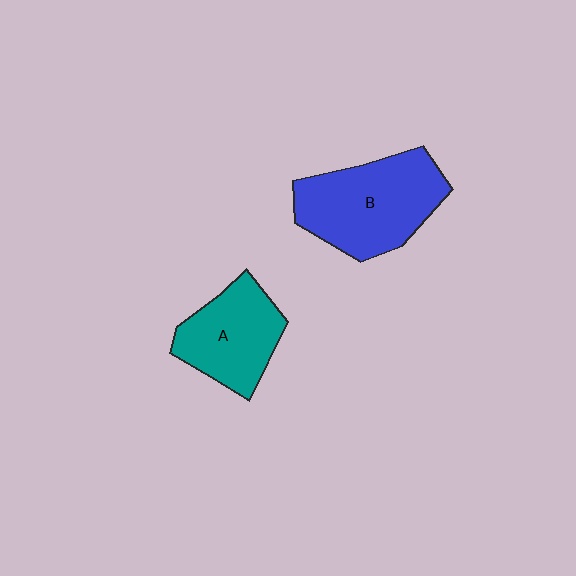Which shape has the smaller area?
Shape A (teal).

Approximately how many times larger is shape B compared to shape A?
Approximately 1.4 times.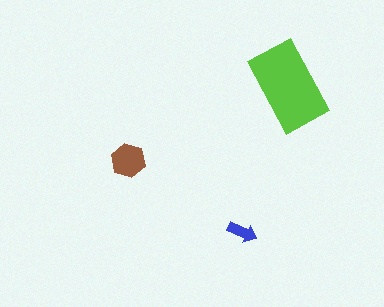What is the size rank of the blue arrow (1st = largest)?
3rd.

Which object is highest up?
The lime rectangle is topmost.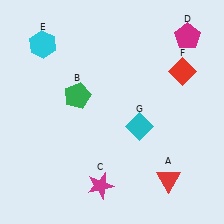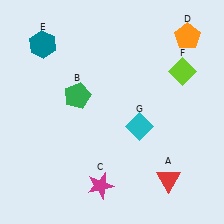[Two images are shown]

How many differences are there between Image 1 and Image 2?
There are 3 differences between the two images.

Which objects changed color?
D changed from magenta to orange. E changed from cyan to teal. F changed from red to lime.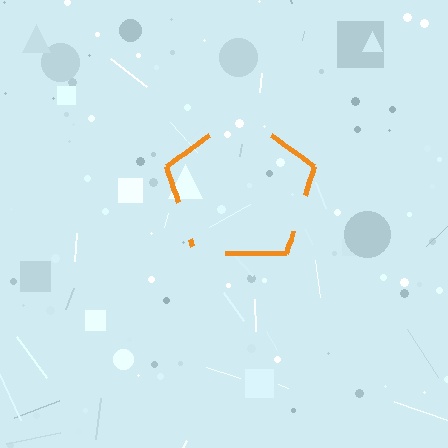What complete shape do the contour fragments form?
The contour fragments form a pentagon.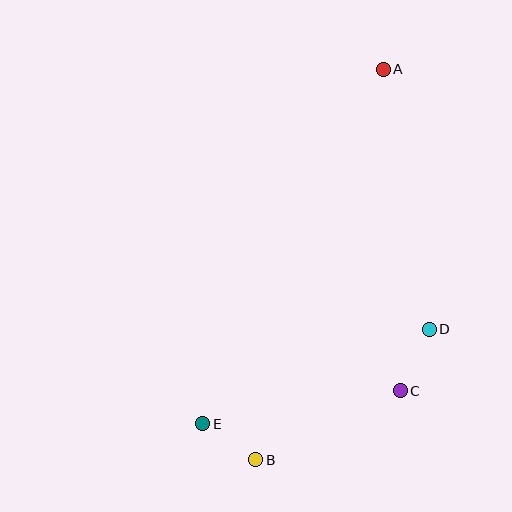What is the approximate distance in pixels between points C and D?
The distance between C and D is approximately 68 pixels.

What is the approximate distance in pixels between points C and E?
The distance between C and E is approximately 200 pixels.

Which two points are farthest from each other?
Points A and B are farthest from each other.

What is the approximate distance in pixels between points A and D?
The distance between A and D is approximately 264 pixels.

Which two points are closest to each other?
Points B and E are closest to each other.